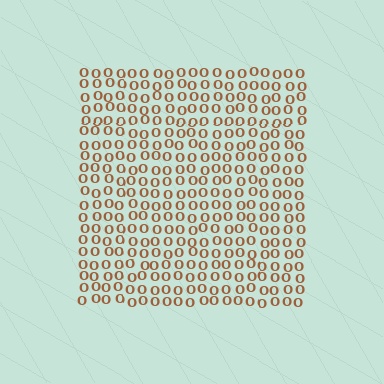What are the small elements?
The small elements are letter O's.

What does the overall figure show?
The overall figure shows a square.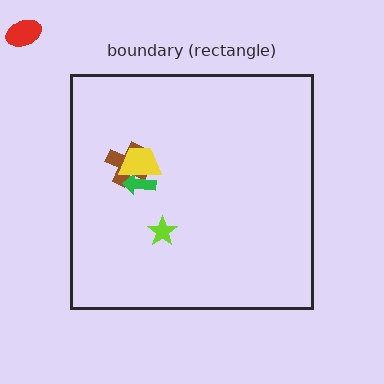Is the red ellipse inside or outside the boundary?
Outside.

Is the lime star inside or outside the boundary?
Inside.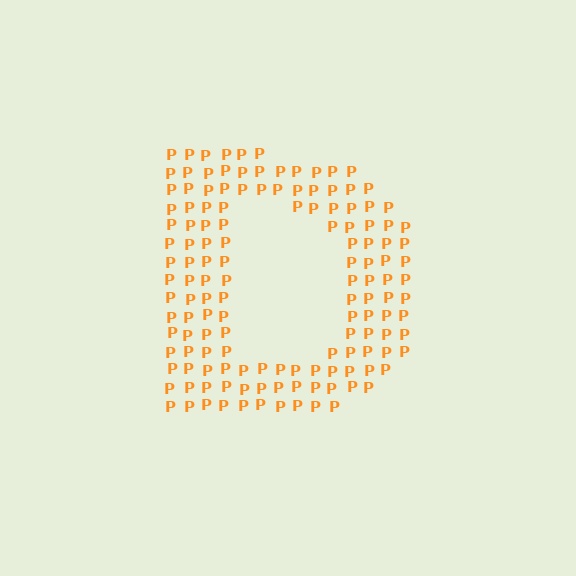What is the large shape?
The large shape is the letter D.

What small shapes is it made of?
It is made of small letter P's.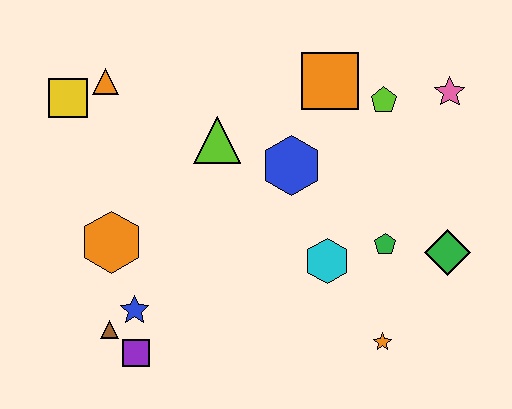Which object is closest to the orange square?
The lime pentagon is closest to the orange square.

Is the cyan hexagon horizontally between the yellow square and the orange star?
Yes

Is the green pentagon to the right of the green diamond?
No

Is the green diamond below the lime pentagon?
Yes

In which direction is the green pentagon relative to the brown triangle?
The green pentagon is to the right of the brown triangle.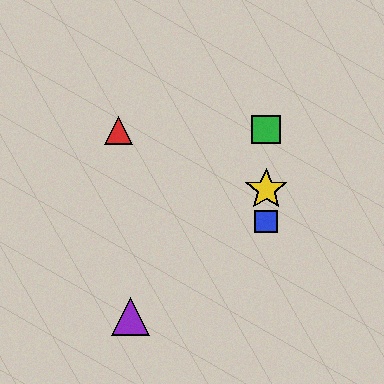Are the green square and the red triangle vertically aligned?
No, the green square is at x≈266 and the red triangle is at x≈119.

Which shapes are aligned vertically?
The blue square, the green square, the yellow star are aligned vertically.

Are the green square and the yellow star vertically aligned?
Yes, both are at x≈266.